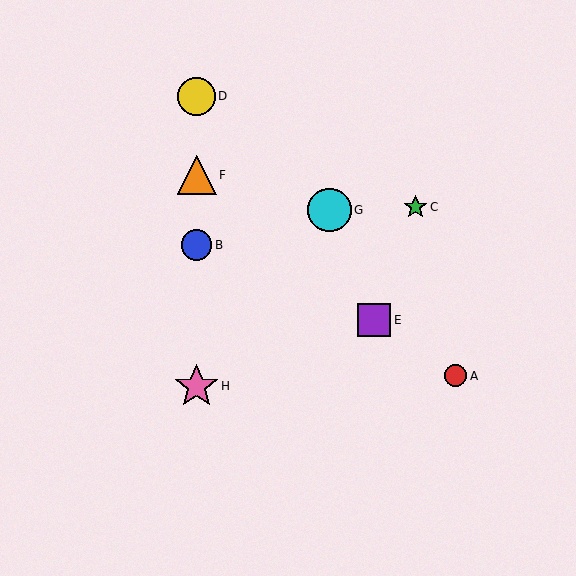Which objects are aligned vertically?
Objects B, D, F, H are aligned vertically.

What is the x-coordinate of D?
Object D is at x≈197.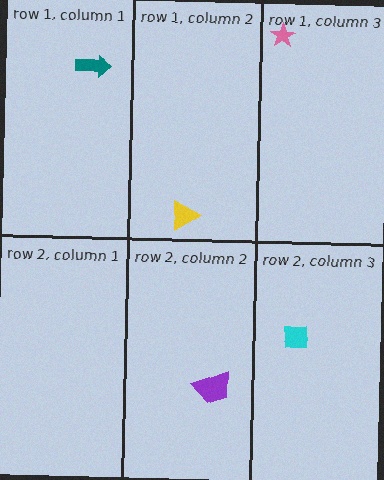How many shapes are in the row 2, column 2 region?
1.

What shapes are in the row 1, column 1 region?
The teal arrow.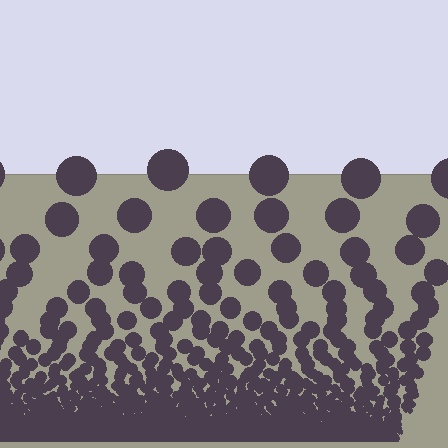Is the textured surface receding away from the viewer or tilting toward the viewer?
The surface appears to tilt toward the viewer. Texture elements get larger and sparser toward the top.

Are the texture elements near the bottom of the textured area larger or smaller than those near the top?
Smaller. The gradient is inverted — elements near the bottom are smaller and denser.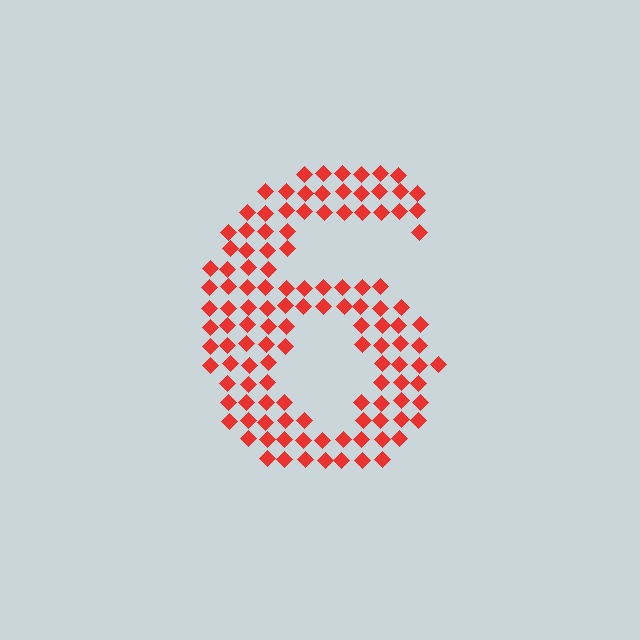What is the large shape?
The large shape is the digit 6.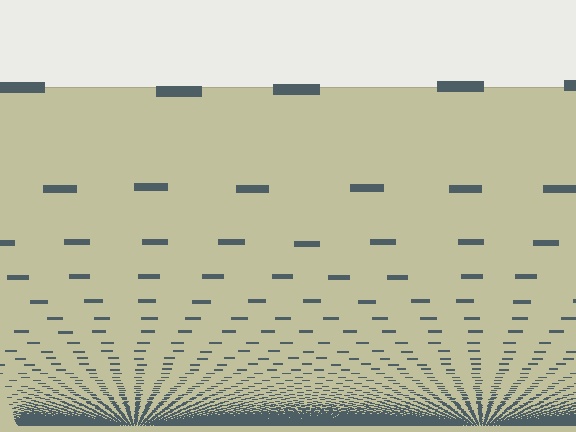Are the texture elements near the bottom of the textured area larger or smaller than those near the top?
Smaller. The gradient is inverted — elements near the bottom are smaller and denser.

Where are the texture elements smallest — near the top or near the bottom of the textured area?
Near the bottom.